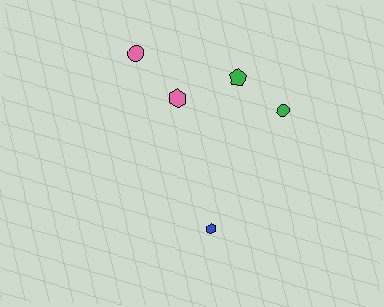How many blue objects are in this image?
There is 1 blue object.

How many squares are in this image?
There are no squares.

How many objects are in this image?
There are 5 objects.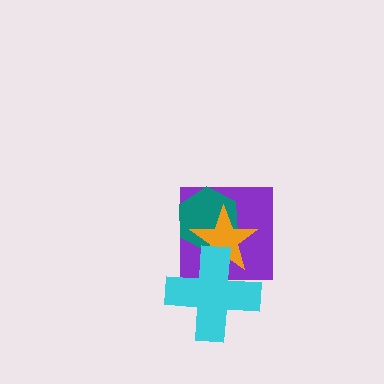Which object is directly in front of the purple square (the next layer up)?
The teal hexagon is directly in front of the purple square.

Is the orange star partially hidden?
Yes, it is partially covered by another shape.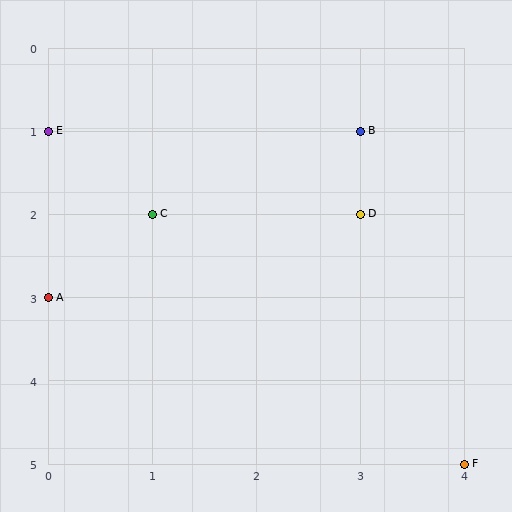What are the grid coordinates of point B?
Point B is at grid coordinates (3, 1).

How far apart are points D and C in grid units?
Points D and C are 2 columns apart.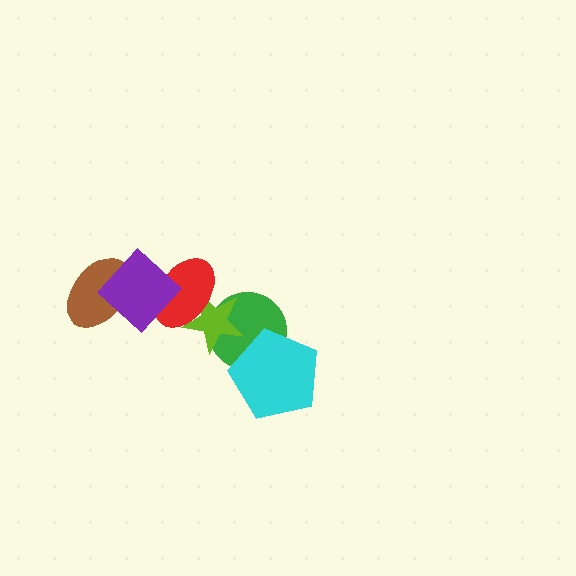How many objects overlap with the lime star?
2 objects overlap with the lime star.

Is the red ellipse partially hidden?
Yes, it is partially covered by another shape.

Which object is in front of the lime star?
The red ellipse is in front of the lime star.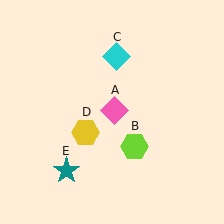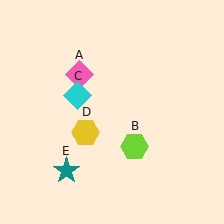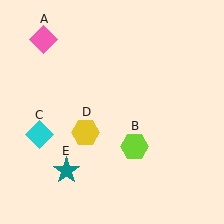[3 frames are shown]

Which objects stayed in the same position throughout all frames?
Lime hexagon (object B) and yellow hexagon (object D) and teal star (object E) remained stationary.